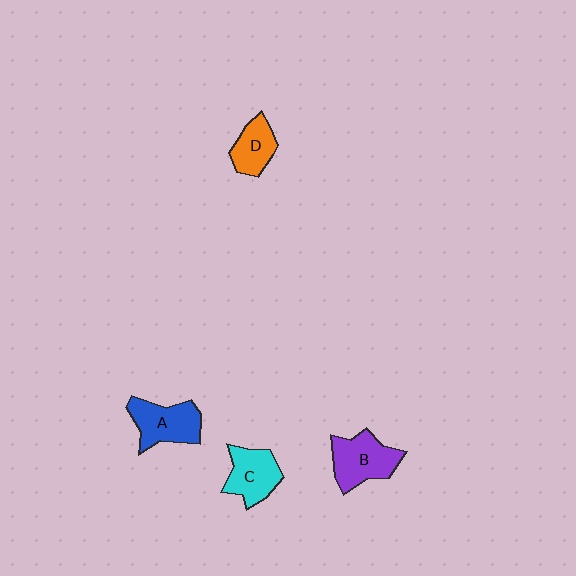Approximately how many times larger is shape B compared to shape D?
Approximately 1.5 times.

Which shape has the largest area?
Shape B (purple).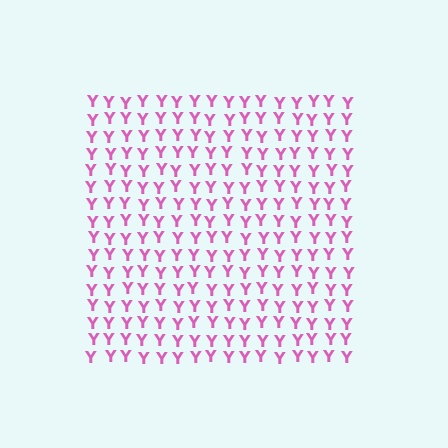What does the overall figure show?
The overall figure shows a square.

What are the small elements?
The small elements are letter Y's.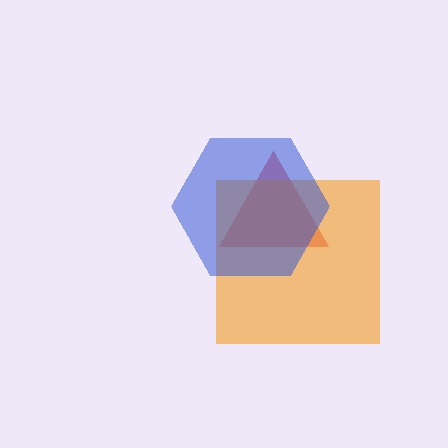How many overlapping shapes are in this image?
There are 3 overlapping shapes in the image.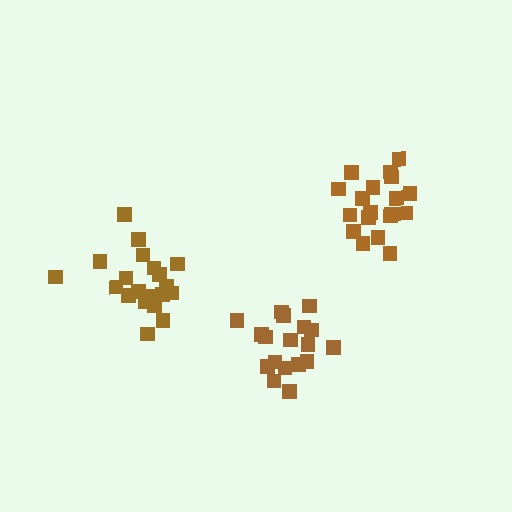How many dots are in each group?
Group 1: 21 dots, Group 2: 19 dots, Group 3: 18 dots (58 total).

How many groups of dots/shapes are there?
There are 3 groups.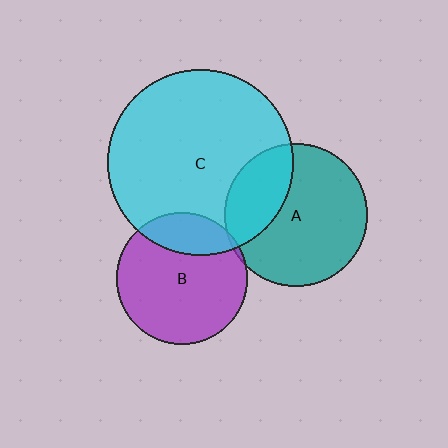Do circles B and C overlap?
Yes.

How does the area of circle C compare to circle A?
Approximately 1.7 times.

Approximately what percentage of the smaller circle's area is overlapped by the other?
Approximately 20%.